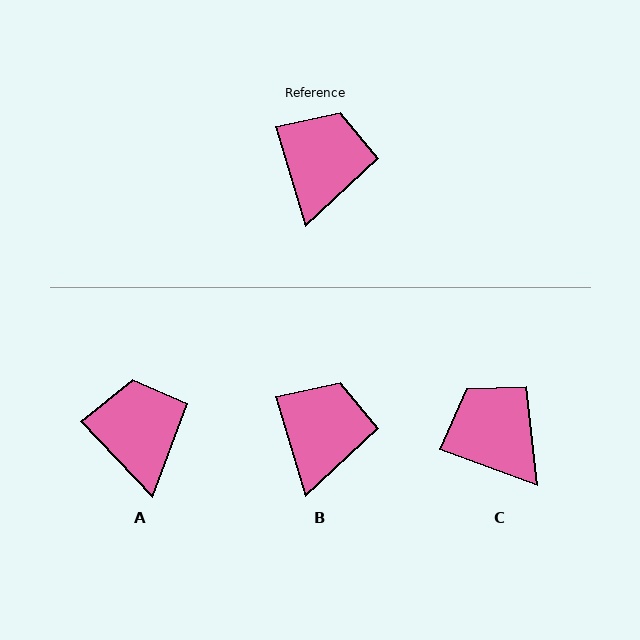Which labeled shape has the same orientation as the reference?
B.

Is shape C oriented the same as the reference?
No, it is off by about 54 degrees.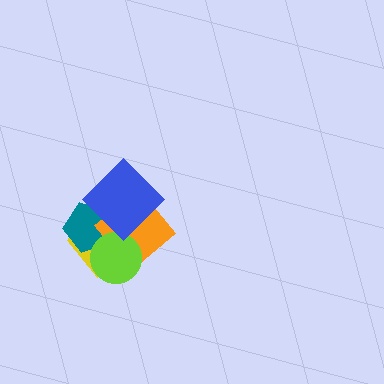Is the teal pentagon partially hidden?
Yes, it is partially covered by another shape.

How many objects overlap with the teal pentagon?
4 objects overlap with the teal pentagon.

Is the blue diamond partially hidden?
No, no other shape covers it.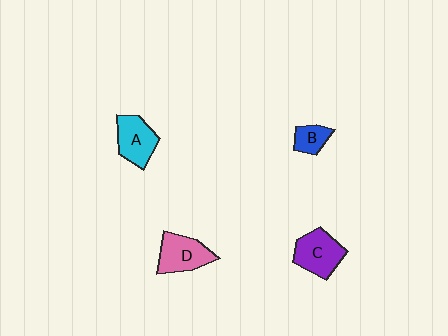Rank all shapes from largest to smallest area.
From largest to smallest: C (purple), D (pink), A (cyan), B (blue).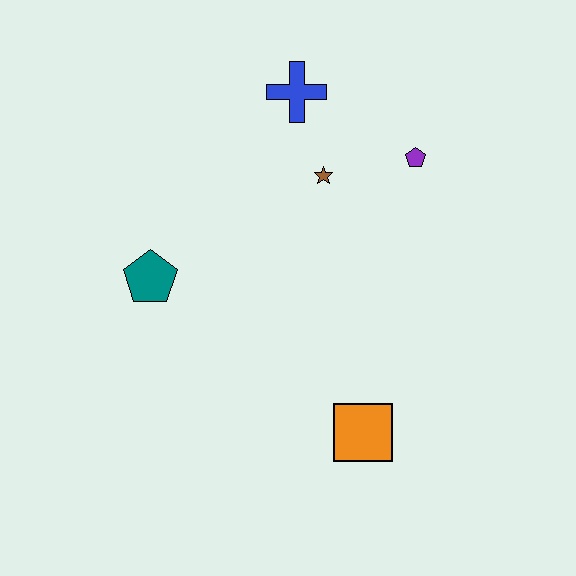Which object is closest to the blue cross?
The brown star is closest to the blue cross.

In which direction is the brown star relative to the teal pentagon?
The brown star is to the right of the teal pentagon.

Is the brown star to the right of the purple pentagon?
No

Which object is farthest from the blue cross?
The orange square is farthest from the blue cross.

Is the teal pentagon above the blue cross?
No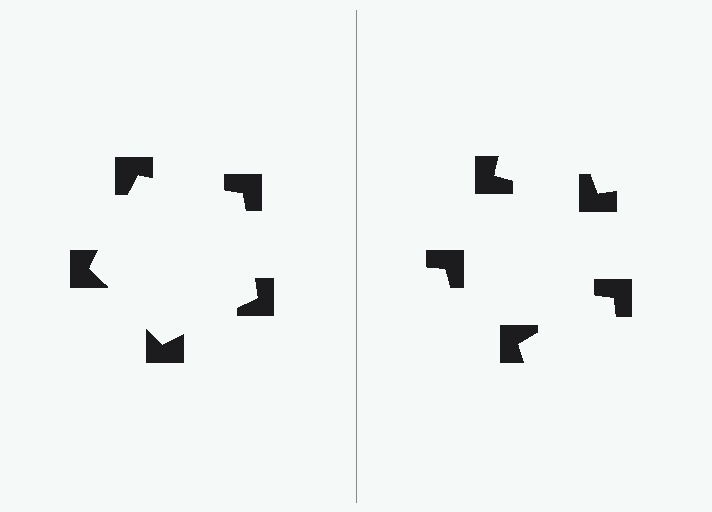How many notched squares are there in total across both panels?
10 — 5 on each side.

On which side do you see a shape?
An illusory pentagon appears on the left side. On the right side the wedge cuts are rotated, so no coherent shape forms.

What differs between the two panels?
The notched squares are positioned identically on both sides; only the wedge orientations differ. On the left they align to a pentagon; on the right they are misaligned.